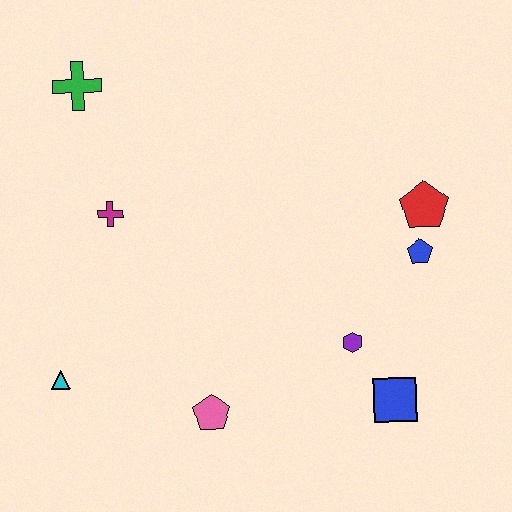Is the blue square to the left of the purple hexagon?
No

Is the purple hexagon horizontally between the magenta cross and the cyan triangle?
No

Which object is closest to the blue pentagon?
The red pentagon is closest to the blue pentagon.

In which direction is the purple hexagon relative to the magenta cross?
The purple hexagon is to the right of the magenta cross.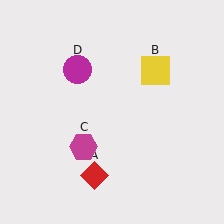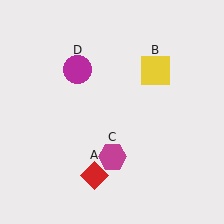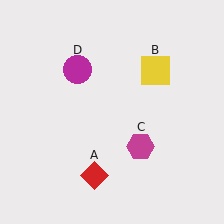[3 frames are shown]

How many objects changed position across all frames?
1 object changed position: magenta hexagon (object C).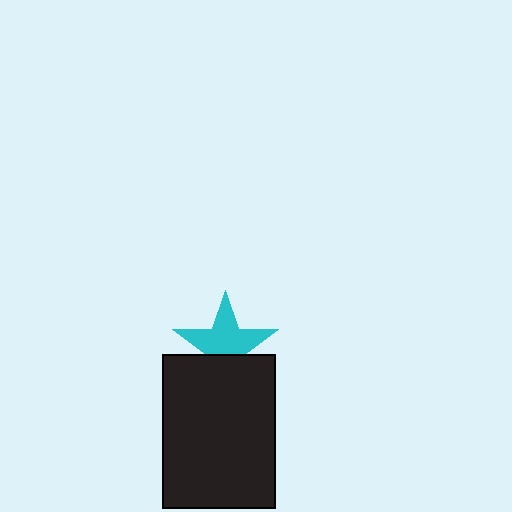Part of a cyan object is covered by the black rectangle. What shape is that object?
It is a star.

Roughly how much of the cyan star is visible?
About half of it is visible (roughly 64%).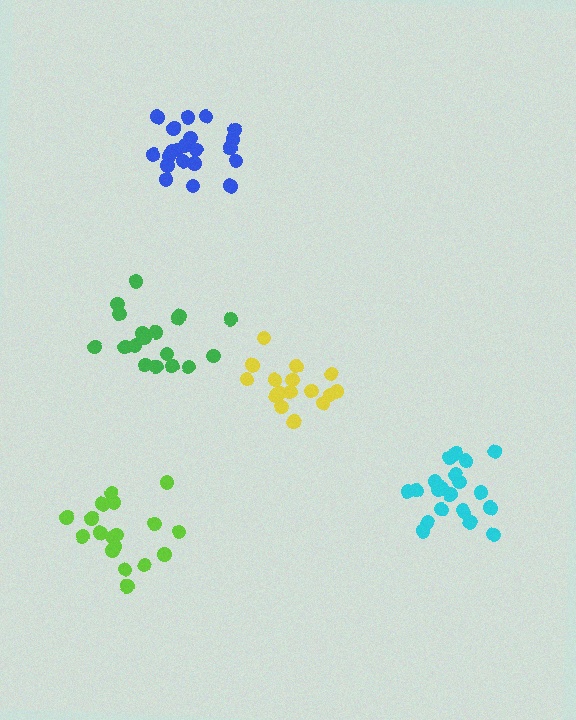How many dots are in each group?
Group 1: 18 dots, Group 2: 21 dots, Group 3: 17 dots, Group 4: 21 dots, Group 5: 18 dots (95 total).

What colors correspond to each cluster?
The clusters are colored: green, cyan, yellow, blue, lime.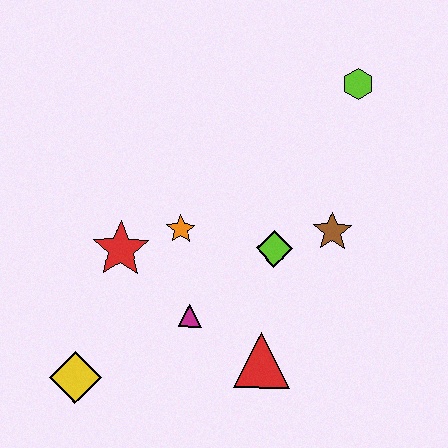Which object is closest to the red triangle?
The magenta triangle is closest to the red triangle.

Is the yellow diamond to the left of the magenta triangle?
Yes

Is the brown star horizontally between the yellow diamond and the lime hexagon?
Yes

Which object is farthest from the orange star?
The lime hexagon is farthest from the orange star.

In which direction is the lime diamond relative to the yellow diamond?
The lime diamond is to the right of the yellow diamond.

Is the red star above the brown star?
No